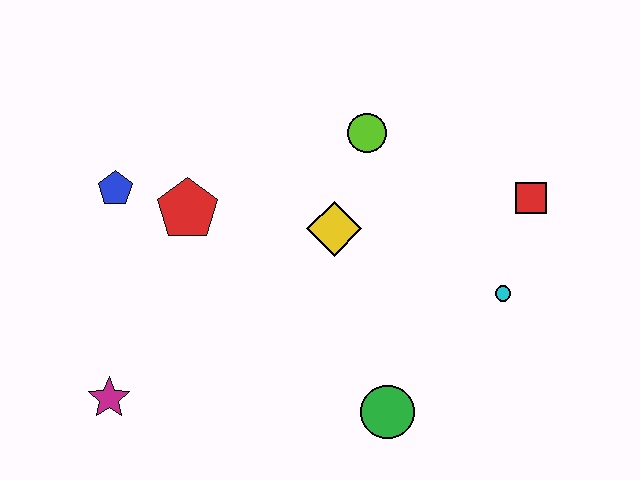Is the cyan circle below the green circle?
No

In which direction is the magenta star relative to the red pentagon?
The magenta star is below the red pentagon.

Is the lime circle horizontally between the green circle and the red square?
No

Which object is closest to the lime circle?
The yellow diamond is closest to the lime circle.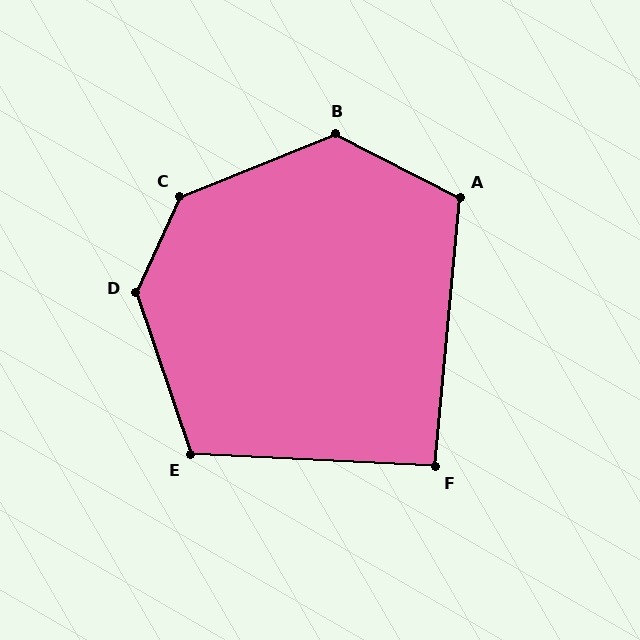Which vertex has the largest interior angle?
C, at approximately 137 degrees.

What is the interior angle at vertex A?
Approximately 112 degrees (obtuse).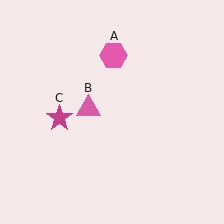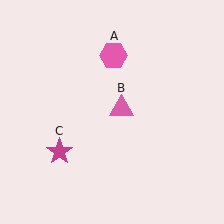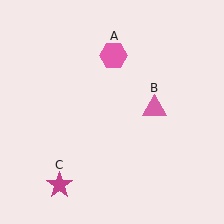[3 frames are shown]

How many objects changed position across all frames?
2 objects changed position: pink triangle (object B), magenta star (object C).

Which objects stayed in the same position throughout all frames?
Pink hexagon (object A) remained stationary.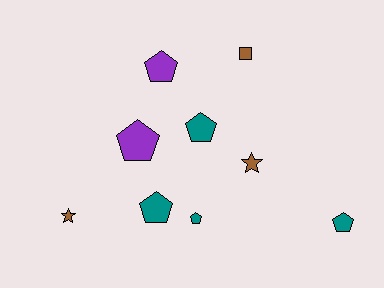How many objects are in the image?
There are 9 objects.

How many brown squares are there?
There is 1 brown square.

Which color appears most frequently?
Teal, with 4 objects.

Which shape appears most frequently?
Pentagon, with 6 objects.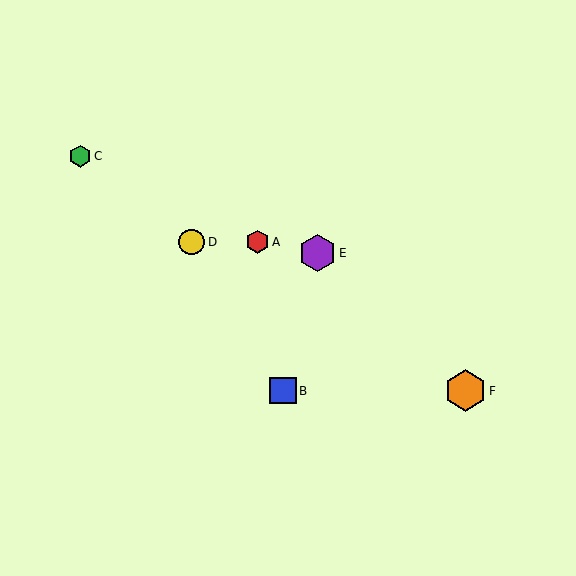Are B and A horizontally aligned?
No, B is at y≈391 and A is at y≈242.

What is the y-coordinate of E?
Object E is at y≈253.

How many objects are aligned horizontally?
2 objects (B, F) are aligned horizontally.